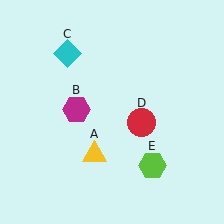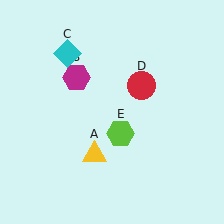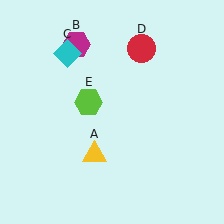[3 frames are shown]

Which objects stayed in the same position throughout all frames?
Yellow triangle (object A) and cyan diamond (object C) remained stationary.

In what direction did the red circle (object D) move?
The red circle (object D) moved up.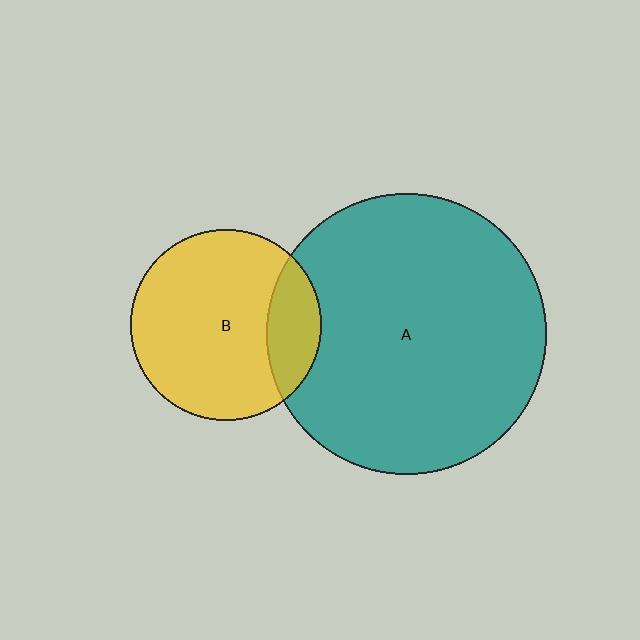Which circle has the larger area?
Circle A (teal).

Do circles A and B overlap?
Yes.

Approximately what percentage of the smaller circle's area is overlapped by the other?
Approximately 20%.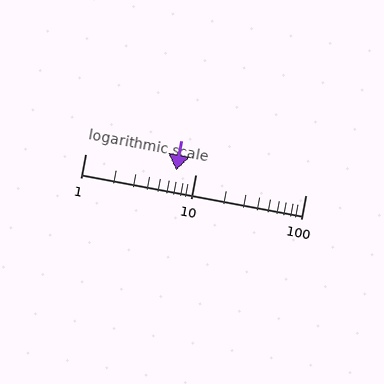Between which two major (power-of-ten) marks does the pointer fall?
The pointer is between 1 and 10.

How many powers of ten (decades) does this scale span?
The scale spans 2 decades, from 1 to 100.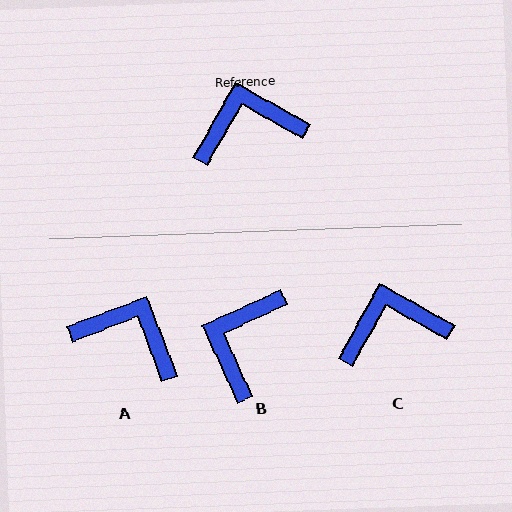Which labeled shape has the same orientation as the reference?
C.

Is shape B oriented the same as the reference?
No, it is off by about 54 degrees.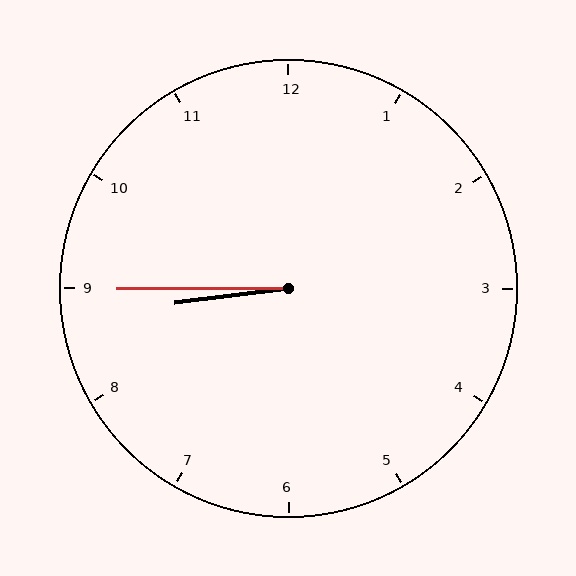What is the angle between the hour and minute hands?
Approximately 8 degrees.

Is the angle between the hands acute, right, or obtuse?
It is acute.